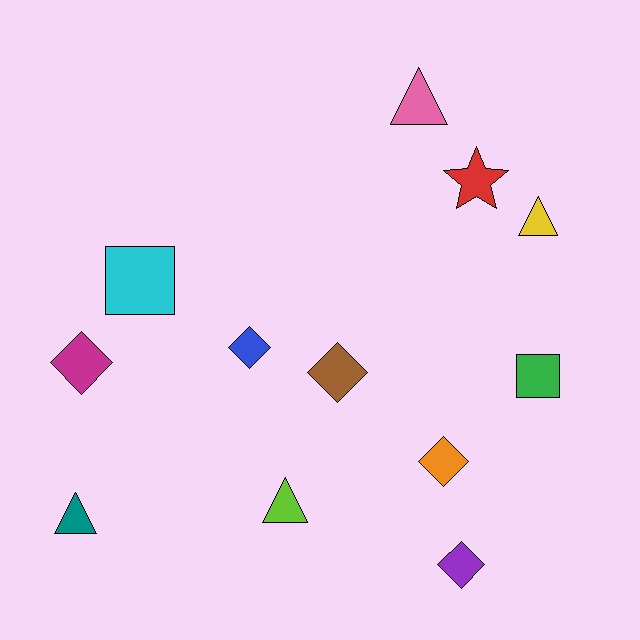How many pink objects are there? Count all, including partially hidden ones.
There is 1 pink object.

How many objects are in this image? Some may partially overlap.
There are 12 objects.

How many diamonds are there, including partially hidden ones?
There are 5 diamonds.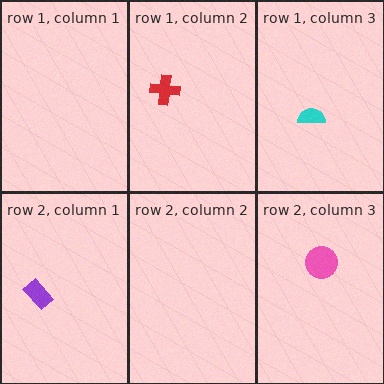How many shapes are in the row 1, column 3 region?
1.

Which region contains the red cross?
The row 1, column 2 region.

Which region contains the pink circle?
The row 2, column 3 region.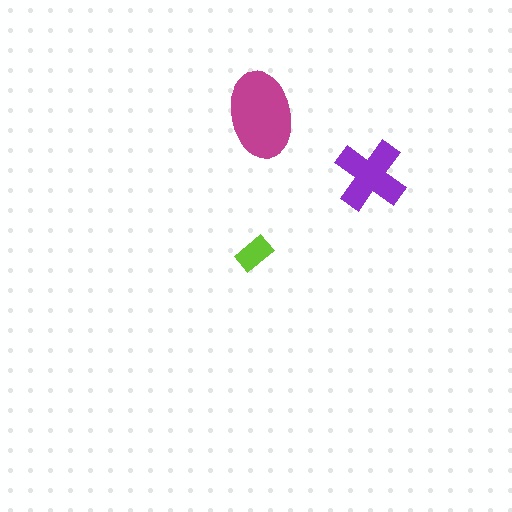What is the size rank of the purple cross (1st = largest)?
2nd.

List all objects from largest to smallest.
The magenta ellipse, the purple cross, the lime rectangle.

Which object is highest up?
The magenta ellipse is topmost.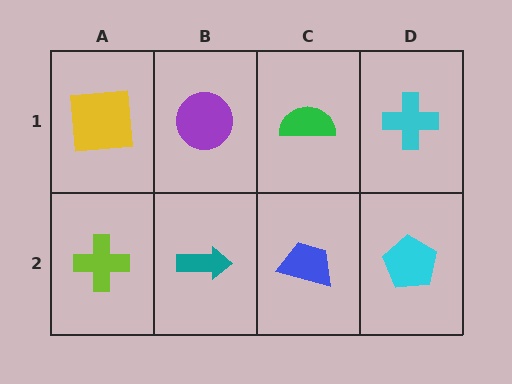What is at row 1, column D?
A cyan cross.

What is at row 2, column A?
A lime cross.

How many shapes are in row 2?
4 shapes.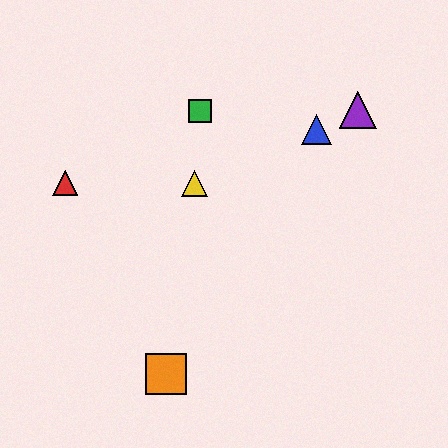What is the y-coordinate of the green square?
The green square is at y≈111.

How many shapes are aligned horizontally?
2 shapes (the red triangle, the yellow triangle) are aligned horizontally.